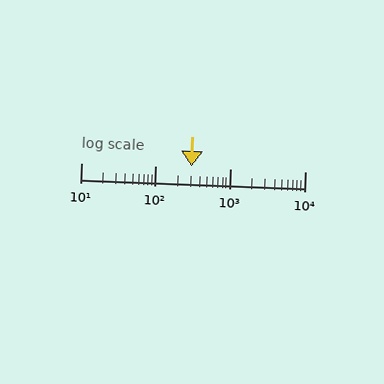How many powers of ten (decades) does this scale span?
The scale spans 3 decades, from 10 to 10000.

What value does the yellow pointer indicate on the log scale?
The pointer indicates approximately 300.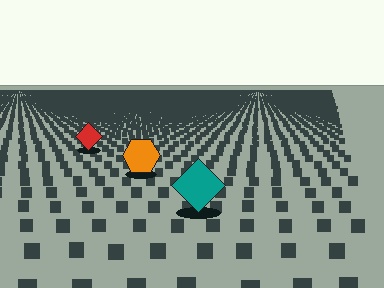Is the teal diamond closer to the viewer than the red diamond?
Yes. The teal diamond is closer — you can tell from the texture gradient: the ground texture is coarser near it.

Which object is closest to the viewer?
The teal diamond is closest. The texture marks near it are larger and more spread out.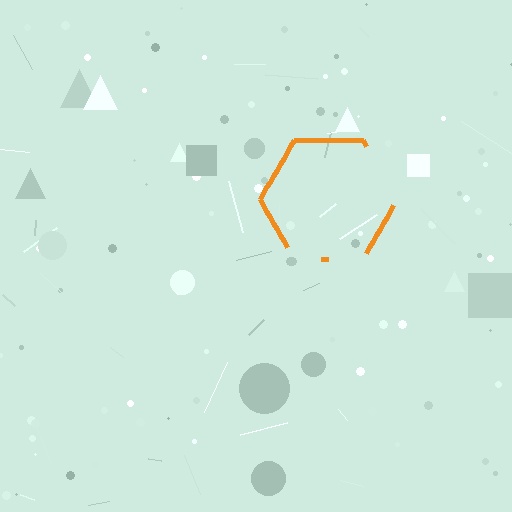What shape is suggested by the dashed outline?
The dashed outline suggests a hexagon.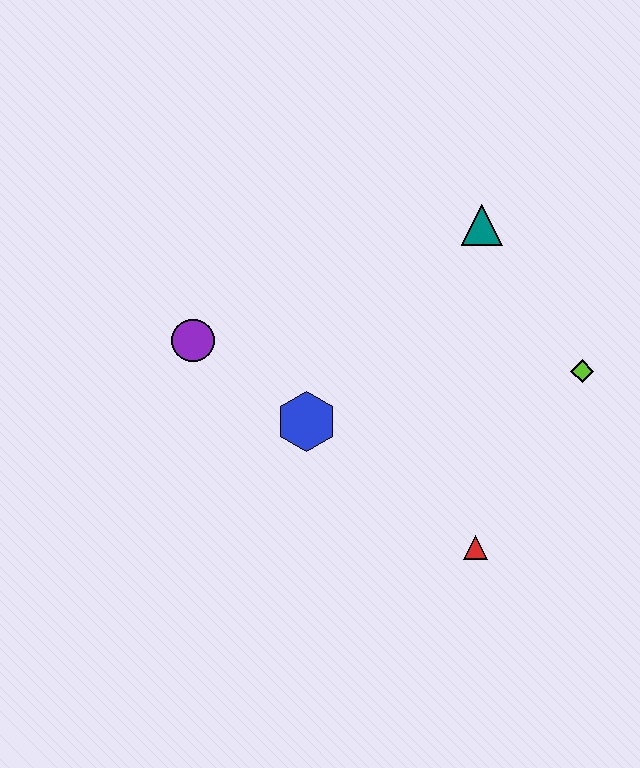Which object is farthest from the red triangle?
The purple circle is farthest from the red triangle.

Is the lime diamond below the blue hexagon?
No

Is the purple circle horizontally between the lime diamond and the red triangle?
No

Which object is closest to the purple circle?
The blue hexagon is closest to the purple circle.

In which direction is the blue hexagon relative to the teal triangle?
The blue hexagon is below the teal triangle.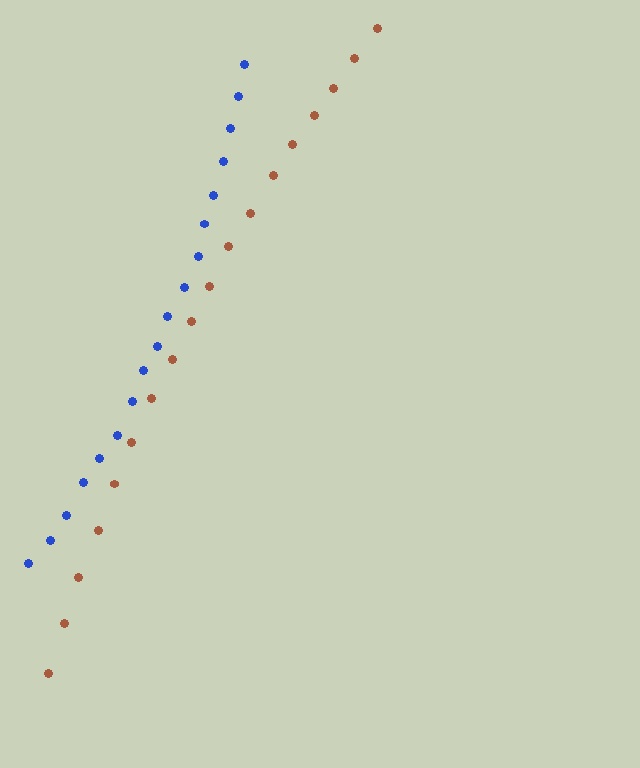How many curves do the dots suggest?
There are 2 distinct paths.